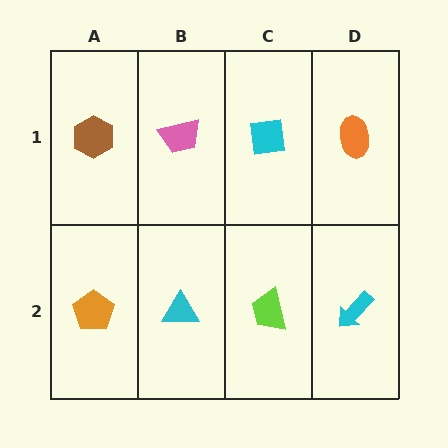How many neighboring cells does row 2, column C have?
3.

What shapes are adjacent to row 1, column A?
An orange pentagon (row 2, column A), a pink trapezoid (row 1, column B).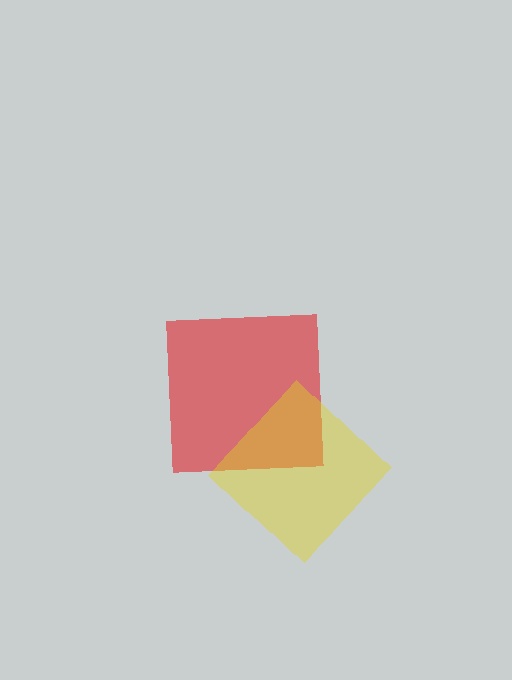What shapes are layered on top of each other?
The layered shapes are: a red square, a yellow diamond.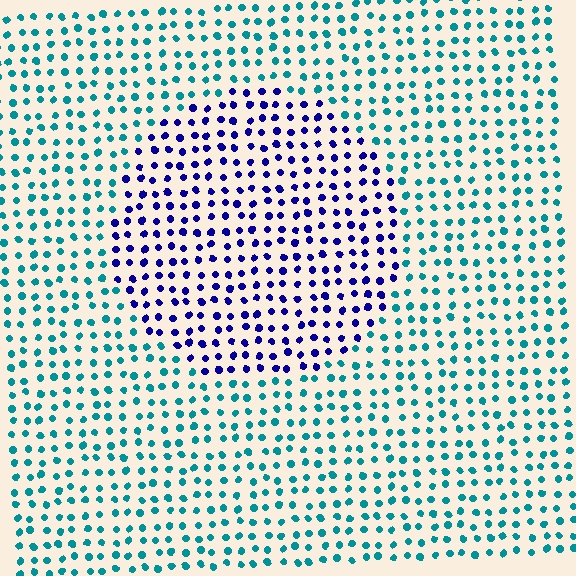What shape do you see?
I see a circle.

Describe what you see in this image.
The image is filled with small teal elements in a uniform arrangement. A circle-shaped region is visible where the elements are tinted to a slightly different hue, forming a subtle color boundary.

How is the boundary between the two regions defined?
The boundary is defined purely by a slight shift in hue (about 61 degrees). Spacing, size, and orientation are identical on both sides.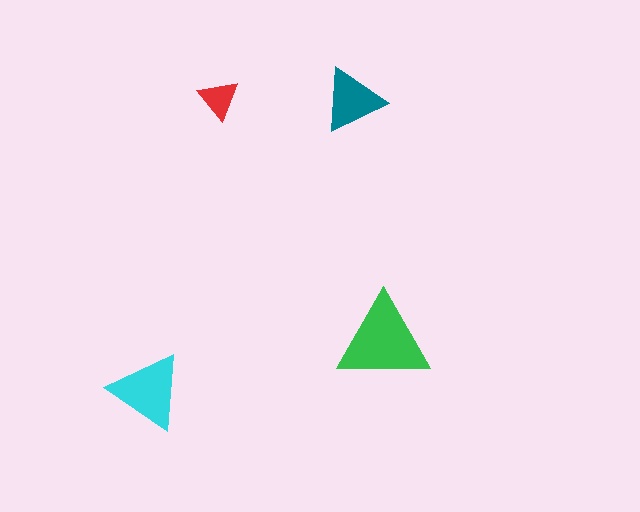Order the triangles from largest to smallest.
the green one, the cyan one, the teal one, the red one.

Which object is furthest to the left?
The cyan triangle is leftmost.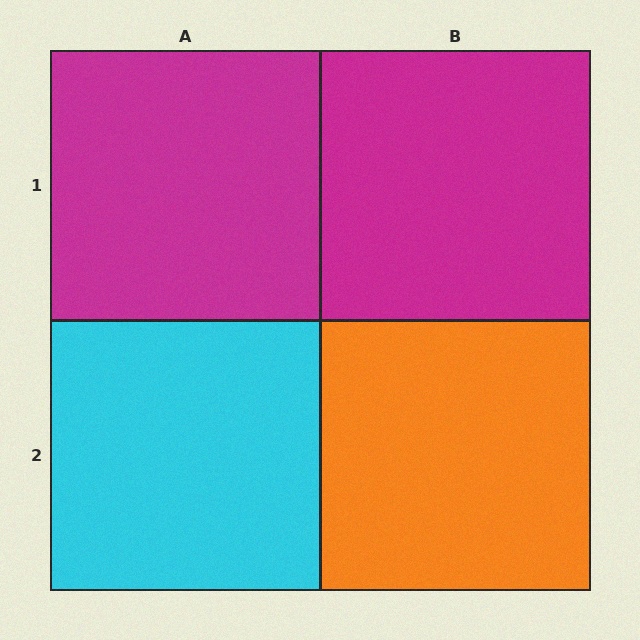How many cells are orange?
1 cell is orange.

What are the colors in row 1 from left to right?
Magenta, magenta.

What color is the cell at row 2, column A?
Cyan.